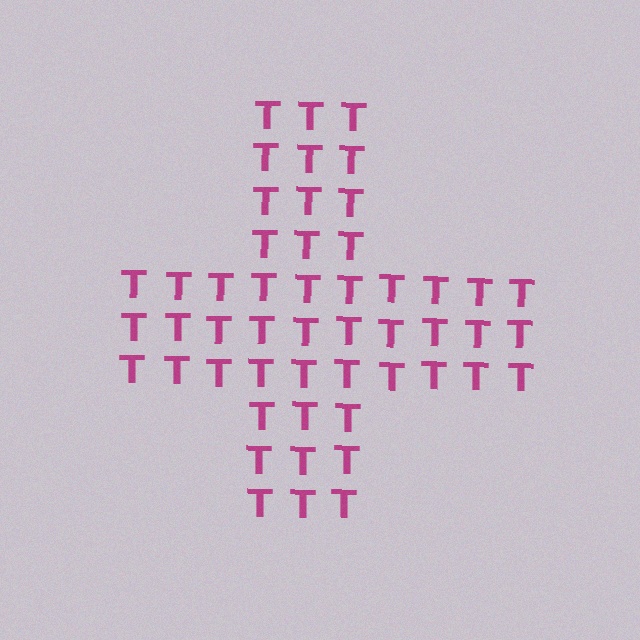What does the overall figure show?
The overall figure shows a cross.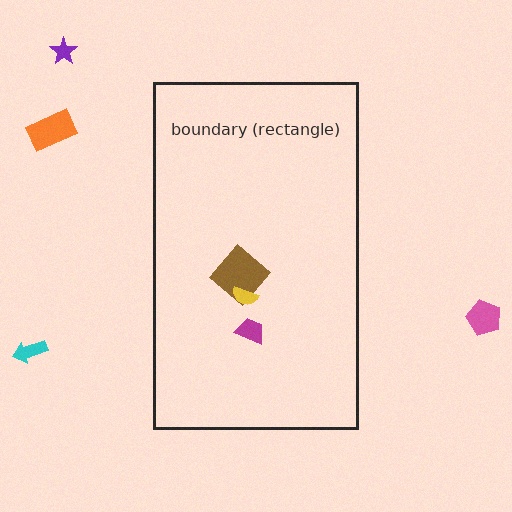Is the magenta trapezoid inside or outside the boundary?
Inside.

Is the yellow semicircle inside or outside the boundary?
Inside.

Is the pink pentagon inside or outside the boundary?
Outside.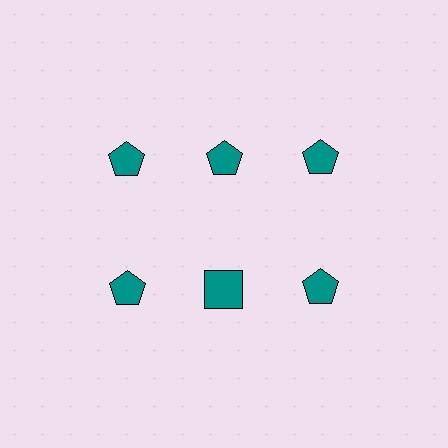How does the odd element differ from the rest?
It has a different shape: square instead of pentagon.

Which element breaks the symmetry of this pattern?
The teal square in the second row, second from left column breaks the symmetry. All other shapes are teal pentagons.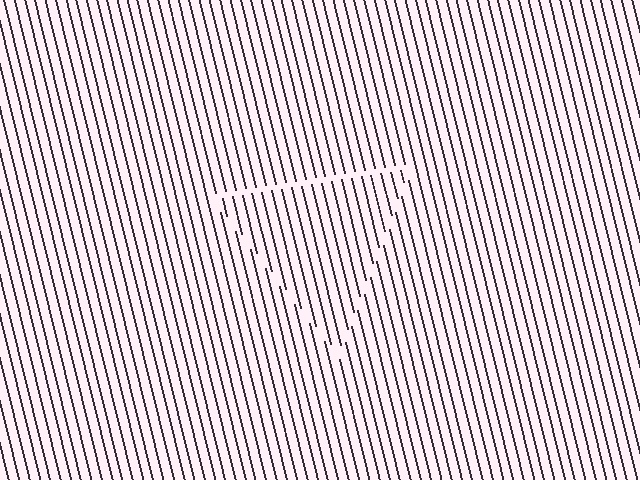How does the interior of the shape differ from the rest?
The interior of the shape contains the same grating, shifted by half a period — the contour is defined by the phase discontinuity where line-ends from the inner and outer gratings abut.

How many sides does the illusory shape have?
3 sides — the line-ends trace a triangle.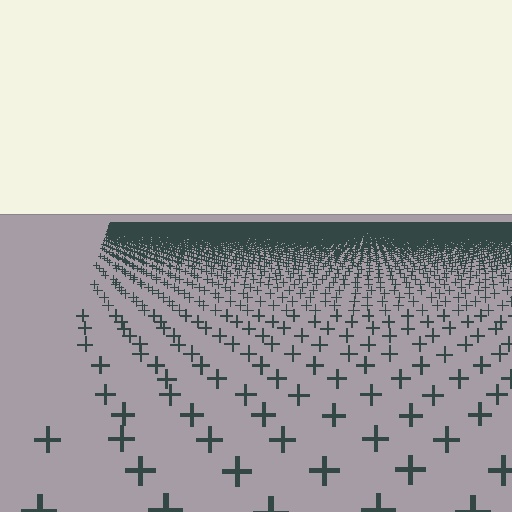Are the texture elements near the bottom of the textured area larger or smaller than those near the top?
Larger. Near the bottom, elements are closer to the viewer and appear at a bigger on-screen size.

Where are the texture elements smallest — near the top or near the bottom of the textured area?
Near the top.